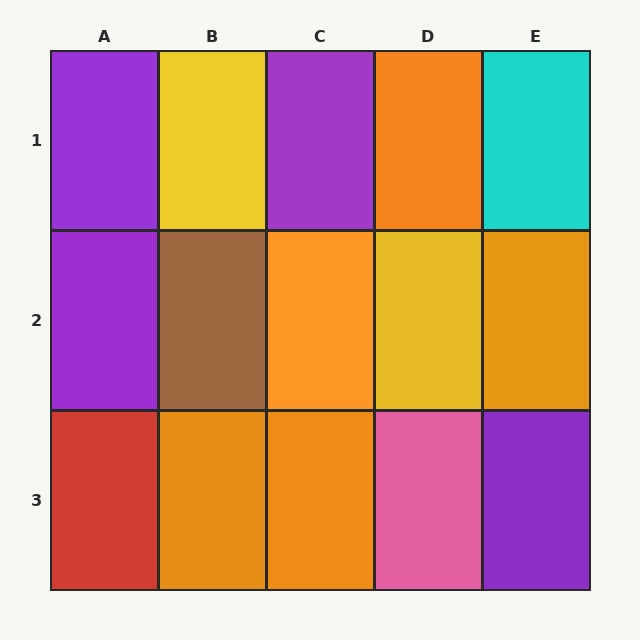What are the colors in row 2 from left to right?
Purple, brown, orange, yellow, orange.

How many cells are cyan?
1 cell is cyan.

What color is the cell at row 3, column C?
Orange.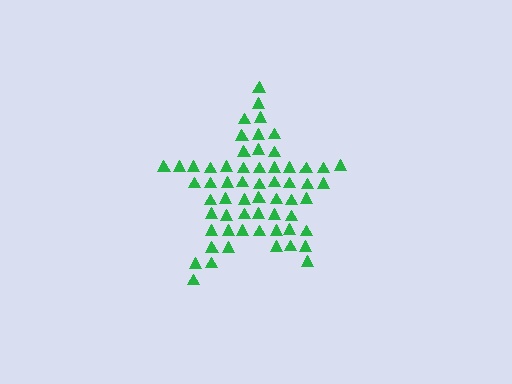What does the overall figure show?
The overall figure shows a star.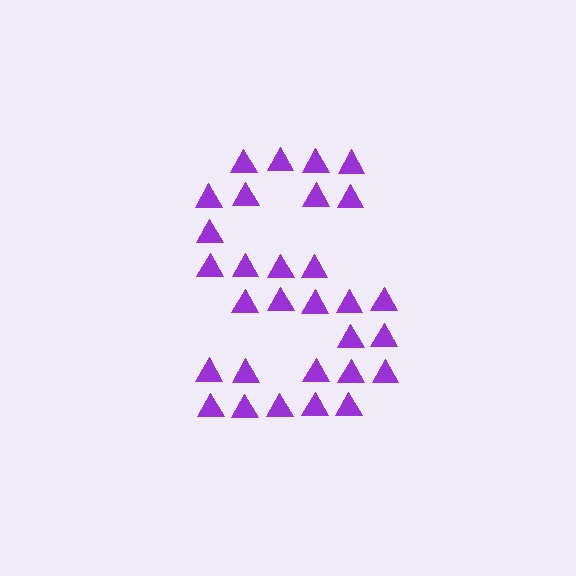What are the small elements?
The small elements are triangles.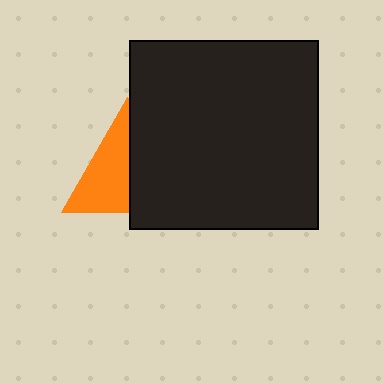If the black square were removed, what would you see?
You would see the complete orange triangle.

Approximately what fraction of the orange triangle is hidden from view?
Roughly 47% of the orange triangle is hidden behind the black square.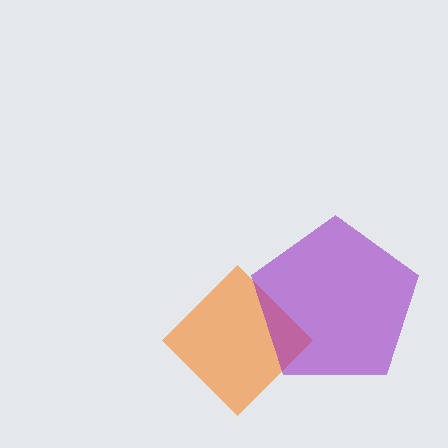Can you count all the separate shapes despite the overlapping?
Yes, there are 2 separate shapes.